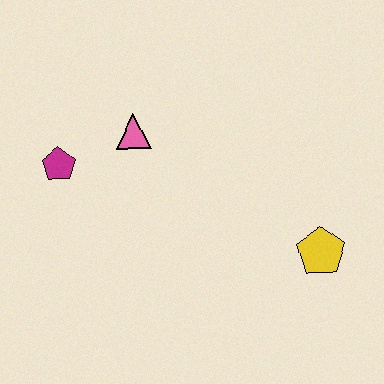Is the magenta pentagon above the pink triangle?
No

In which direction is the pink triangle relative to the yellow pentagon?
The pink triangle is to the left of the yellow pentagon.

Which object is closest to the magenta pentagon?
The pink triangle is closest to the magenta pentagon.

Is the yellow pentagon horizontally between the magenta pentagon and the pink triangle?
No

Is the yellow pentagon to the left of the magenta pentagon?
No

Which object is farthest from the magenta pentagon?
The yellow pentagon is farthest from the magenta pentagon.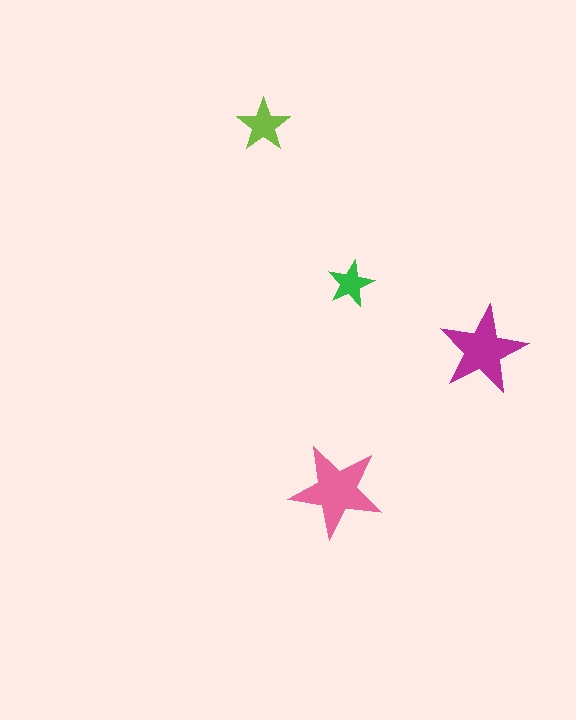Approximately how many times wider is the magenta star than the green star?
About 2 times wider.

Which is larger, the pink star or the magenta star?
The pink one.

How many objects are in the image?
There are 4 objects in the image.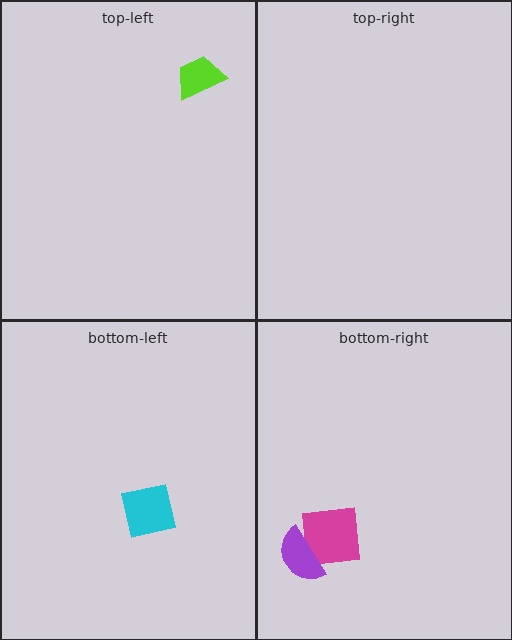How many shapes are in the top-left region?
1.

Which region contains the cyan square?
The bottom-left region.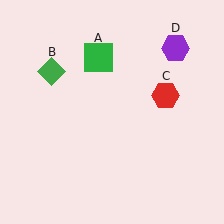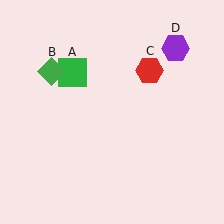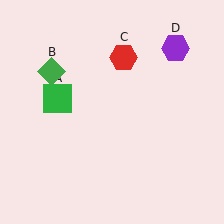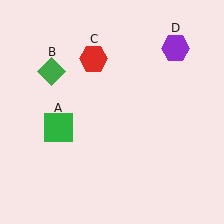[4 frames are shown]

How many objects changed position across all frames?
2 objects changed position: green square (object A), red hexagon (object C).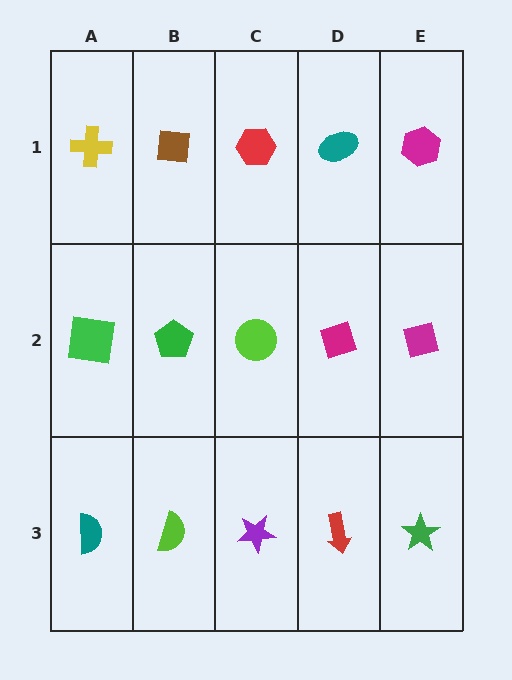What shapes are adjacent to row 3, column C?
A lime circle (row 2, column C), a lime semicircle (row 3, column B), a red arrow (row 3, column D).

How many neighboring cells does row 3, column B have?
3.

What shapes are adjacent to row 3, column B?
A green pentagon (row 2, column B), a teal semicircle (row 3, column A), a purple star (row 3, column C).